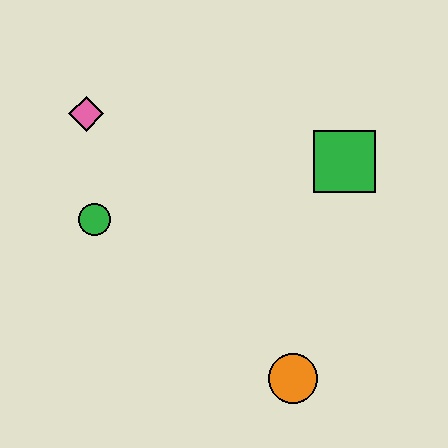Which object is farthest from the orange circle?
The pink diamond is farthest from the orange circle.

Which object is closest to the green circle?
The pink diamond is closest to the green circle.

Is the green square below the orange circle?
No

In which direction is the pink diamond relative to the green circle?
The pink diamond is above the green circle.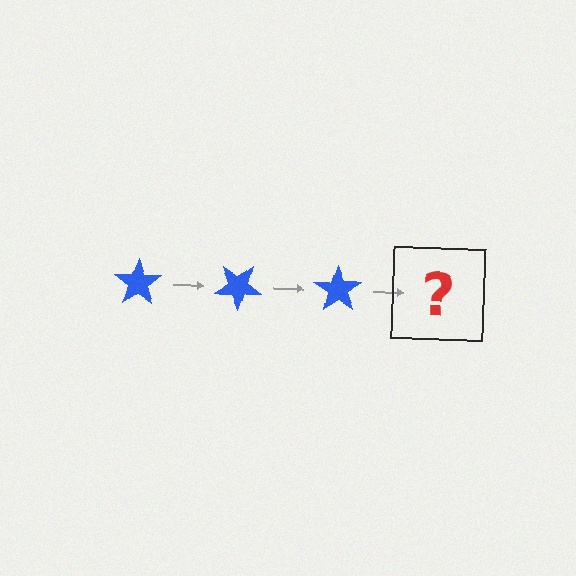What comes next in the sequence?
The next element should be a blue star rotated 105 degrees.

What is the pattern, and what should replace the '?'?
The pattern is that the star rotates 35 degrees each step. The '?' should be a blue star rotated 105 degrees.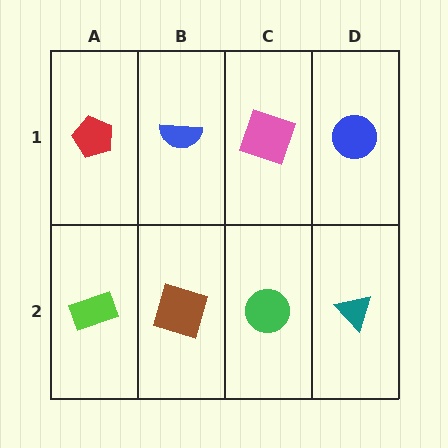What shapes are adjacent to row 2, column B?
A blue semicircle (row 1, column B), a lime rectangle (row 2, column A), a green circle (row 2, column C).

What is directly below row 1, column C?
A green circle.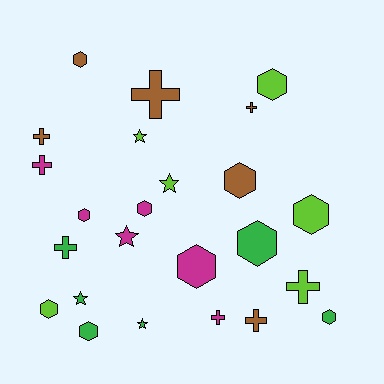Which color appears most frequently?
Brown, with 6 objects.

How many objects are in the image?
There are 24 objects.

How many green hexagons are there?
There are 3 green hexagons.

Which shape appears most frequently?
Hexagon, with 11 objects.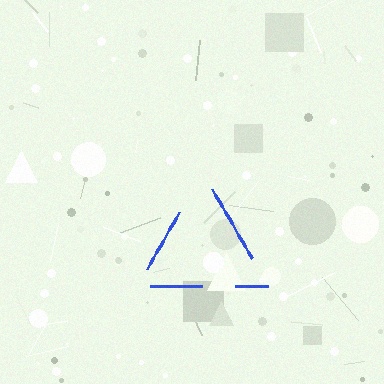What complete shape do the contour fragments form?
The contour fragments form a triangle.